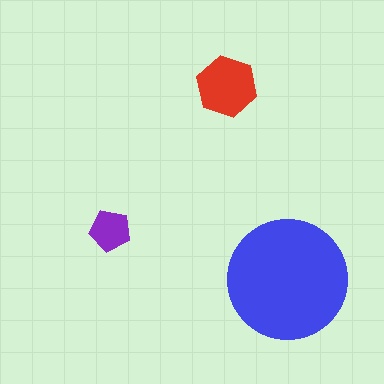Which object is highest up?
The red hexagon is topmost.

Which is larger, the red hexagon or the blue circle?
The blue circle.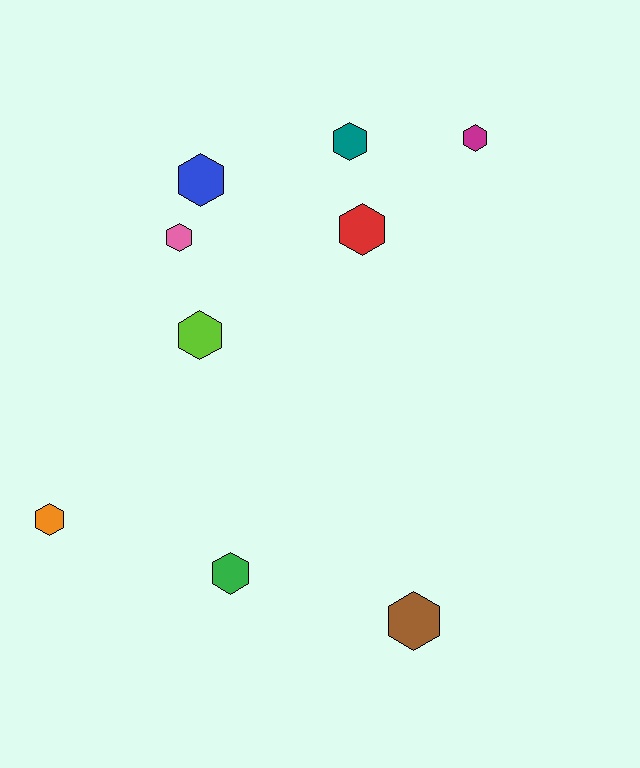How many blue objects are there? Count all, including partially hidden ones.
There is 1 blue object.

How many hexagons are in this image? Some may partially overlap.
There are 9 hexagons.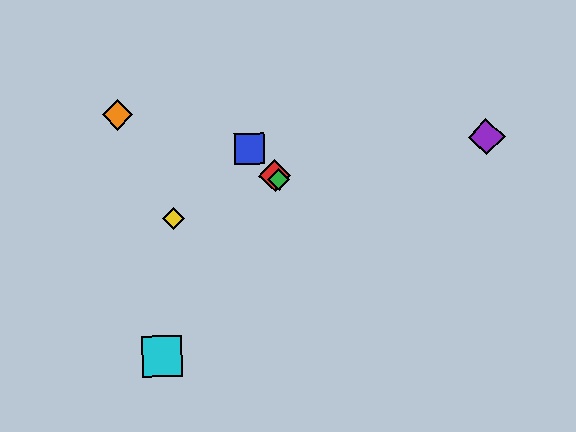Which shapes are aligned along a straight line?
The red diamond, the blue square, the green diamond are aligned along a straight line.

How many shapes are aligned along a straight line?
3 shapes (the red diamond, the blue square, the green diamond) are aligned along a straight line.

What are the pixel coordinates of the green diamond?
The green diamond is at (279, 180).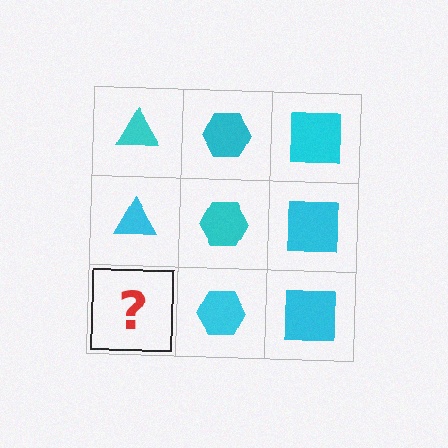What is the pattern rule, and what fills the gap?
The rule is that each column has a consistent shape. The gap should be filled with a cyan triangle.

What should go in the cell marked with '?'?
The missing cell should contain a cyan triangle.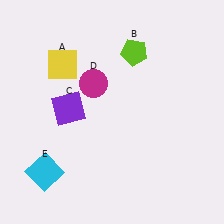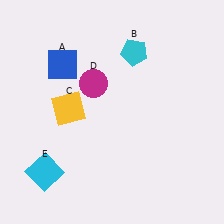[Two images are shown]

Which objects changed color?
A changed from yellow to blue. B changed from lime to cyan. C changed from purple to yellow.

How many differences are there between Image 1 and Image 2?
There are 3 differences between the two images.